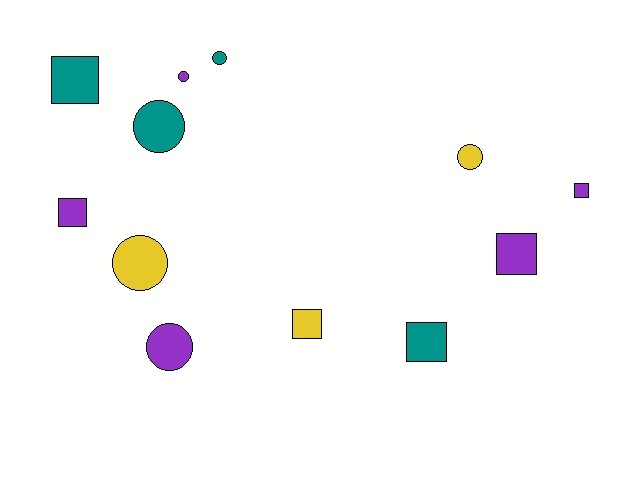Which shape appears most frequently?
Square, with 6 objects.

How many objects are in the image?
There are 12 objects.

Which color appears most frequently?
Purple, with 5 objects.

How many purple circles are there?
There are 2 purple circles.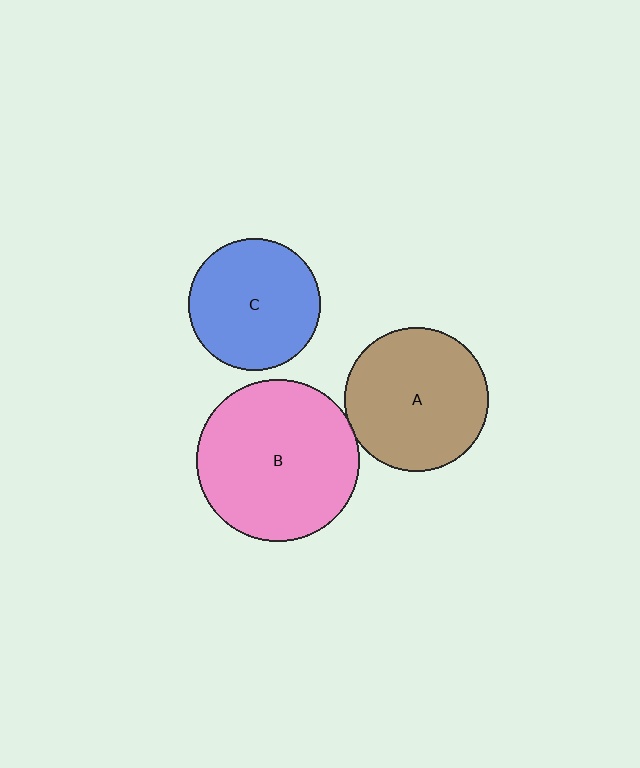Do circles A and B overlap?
Yes.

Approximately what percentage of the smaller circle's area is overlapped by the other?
Approximately 5%.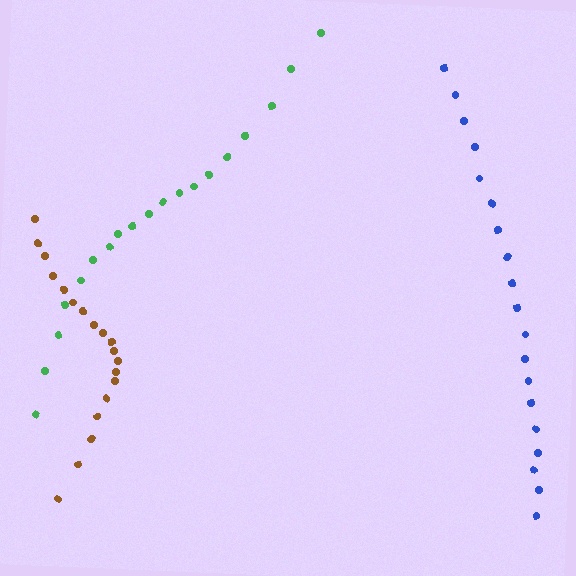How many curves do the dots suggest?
There are 3 distinct paths.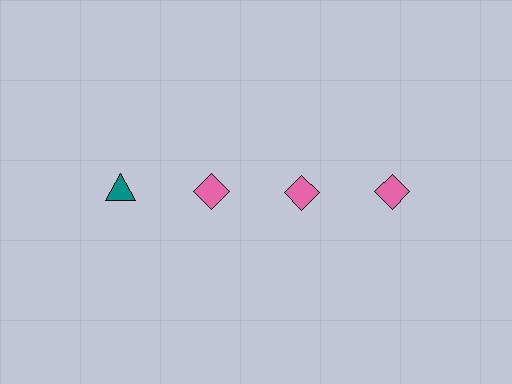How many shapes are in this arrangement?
There are 4 shapes arranged in a grid pattern.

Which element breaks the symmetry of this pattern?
The teal triangle in the top row, leftmost column breaks the symmetry. All other shapes are pink diamonds.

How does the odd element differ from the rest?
It differs in both color (teal instead of pink) and shape (triangle instead of diamond).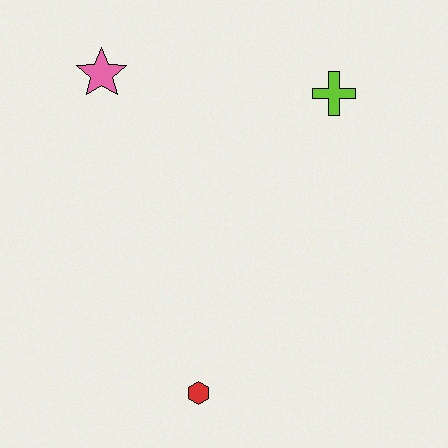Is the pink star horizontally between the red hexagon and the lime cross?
No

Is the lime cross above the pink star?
No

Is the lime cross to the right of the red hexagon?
Yes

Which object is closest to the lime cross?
The pink star is closest to the lime cross.